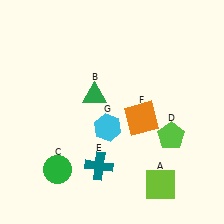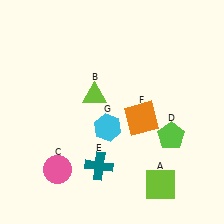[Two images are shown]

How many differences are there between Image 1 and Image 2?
There are 2 differences between the two images.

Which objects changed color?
B changed from green to lime. C changed from green to pink.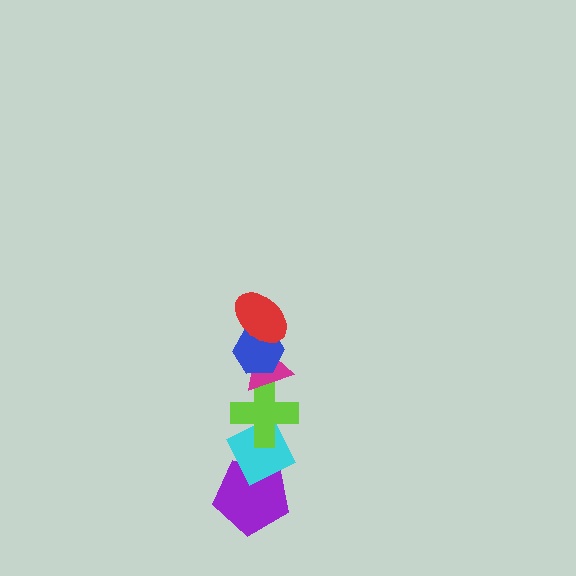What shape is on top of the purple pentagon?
The cyan diamond is on top of the purple pentagon.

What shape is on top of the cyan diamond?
The lime cross is on top of the cyan diamond.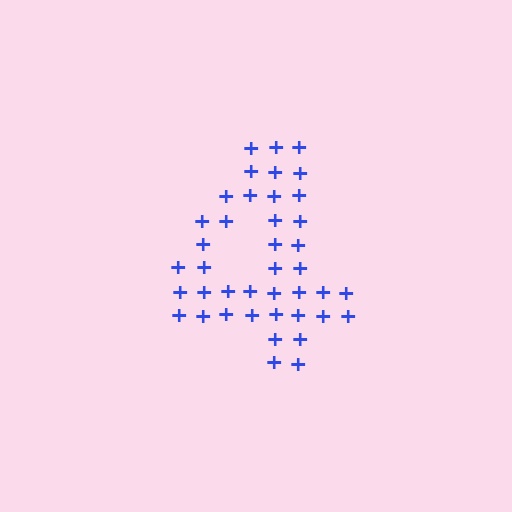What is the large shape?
The large shape is the digit 4.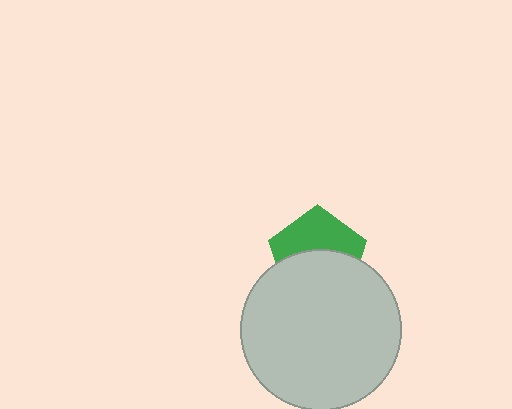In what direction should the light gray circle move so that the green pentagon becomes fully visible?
The light gray circle should move down. That is the shortest direction to clear the overlap and leave the green pentagon fully visible.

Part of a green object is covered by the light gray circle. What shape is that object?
It is a pentagon.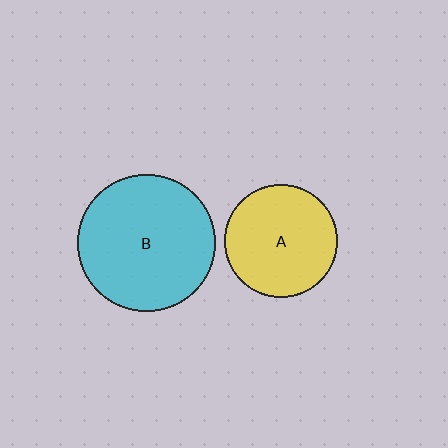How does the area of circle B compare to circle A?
Approximately 1.5 times.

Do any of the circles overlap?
No, none of the circles overlap.